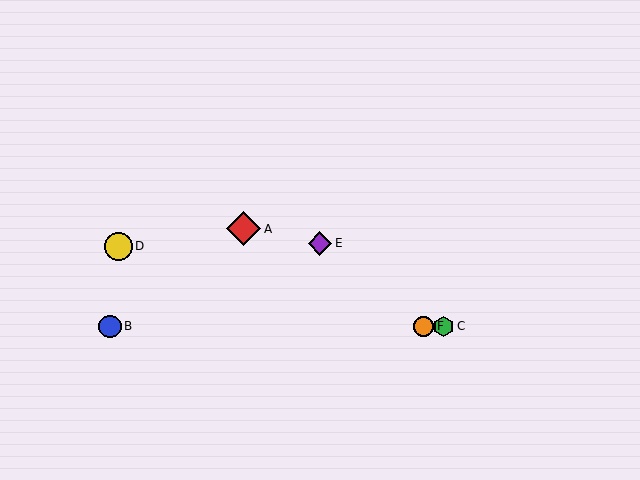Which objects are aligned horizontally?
Objects B, C, F are aligned horizontally.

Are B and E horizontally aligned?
No, B is at y≈327 and E is at y≈243.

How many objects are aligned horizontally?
3 objects (B, C, F) are aligned horizontally.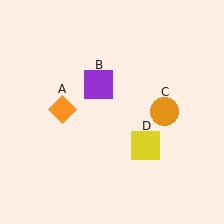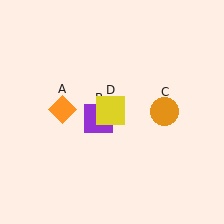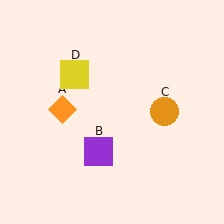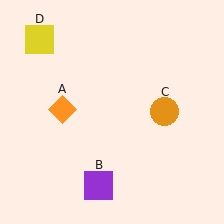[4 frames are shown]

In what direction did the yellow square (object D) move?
The yellow square (object D) moved up and to the left.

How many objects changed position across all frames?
2 objects changed position: purple square (object B), yellow square (object D).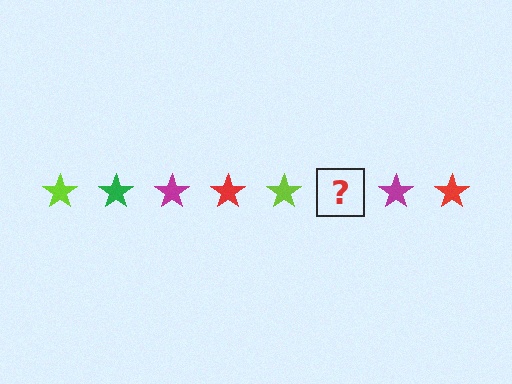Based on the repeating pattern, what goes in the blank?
The blank should be a green star.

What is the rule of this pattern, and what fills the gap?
The rule is that the pattern cycles through lime, green, magenta, red stars. The gap should be filled with a green star.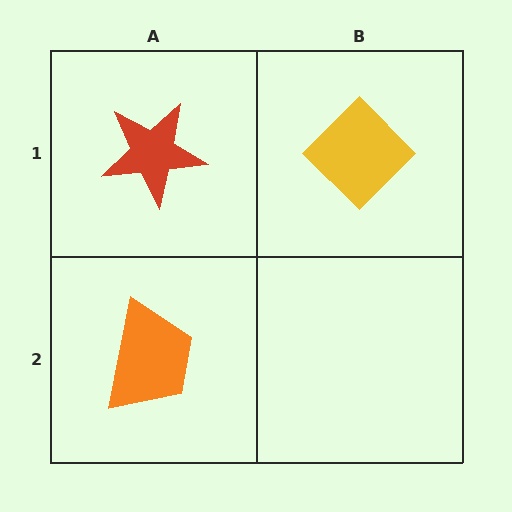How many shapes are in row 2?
1 shape.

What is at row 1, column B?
A yellow diamond.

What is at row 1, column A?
A red star.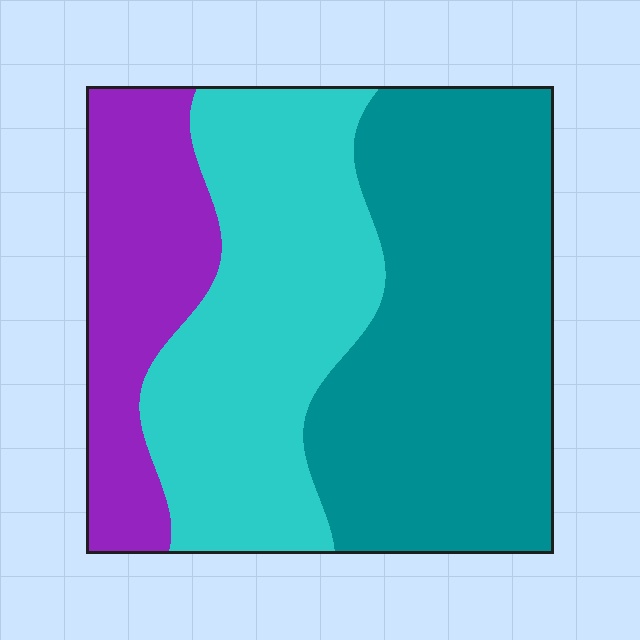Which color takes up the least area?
Purple, at roughly 20%.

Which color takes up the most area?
Teal, at roughly 45%.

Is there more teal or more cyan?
Teal.